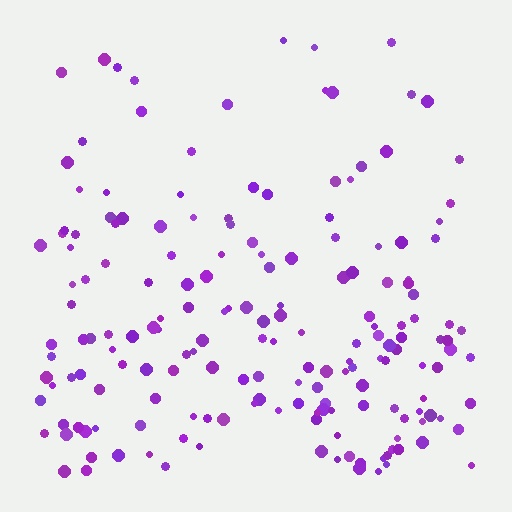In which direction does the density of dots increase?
From top to bottom, with the bottom side densest.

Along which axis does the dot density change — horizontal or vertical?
Vertical.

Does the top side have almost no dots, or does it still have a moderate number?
Still a moderate number, just noticeably fewer than the bottom.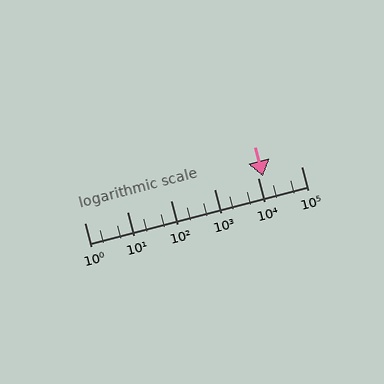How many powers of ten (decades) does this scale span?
The scale spans 5 decades, from 1 to 100000.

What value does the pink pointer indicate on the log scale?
The pointer indicates approximately 13000.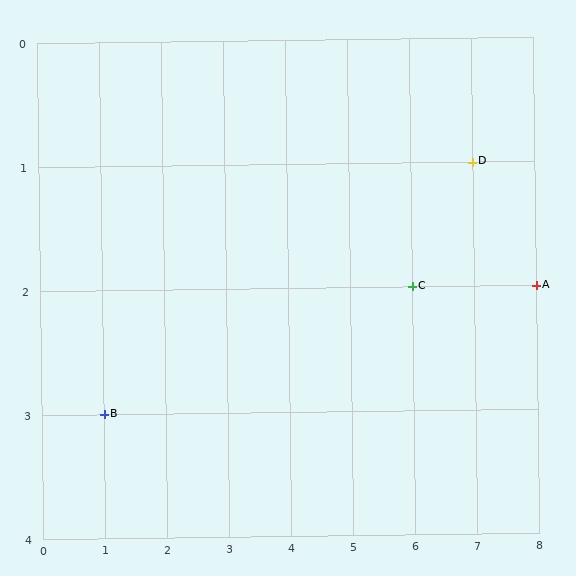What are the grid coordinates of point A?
Point A is at grid coordinates (8, 2).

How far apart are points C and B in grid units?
Points C and B are 5 columns and 1 row apart (about 5.1 grid units diagonally).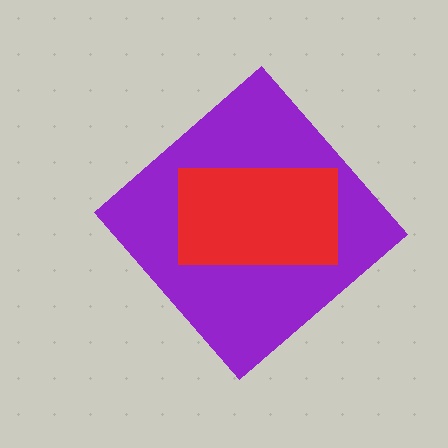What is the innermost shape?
The red rectangle.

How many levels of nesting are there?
2.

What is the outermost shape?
The purple diamond.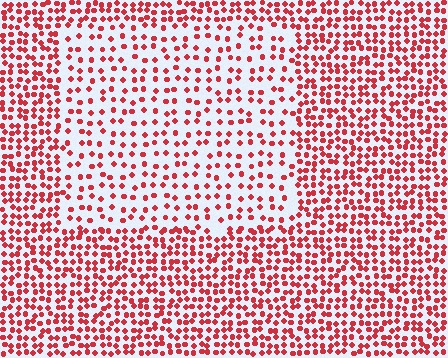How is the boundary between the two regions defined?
The boundary is defined by a change in element density (approximately 2.0x ratio). All elements are the same color, size, and shape.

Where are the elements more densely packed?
The elements are more densely packed outside the rectangle boundary.